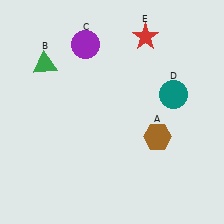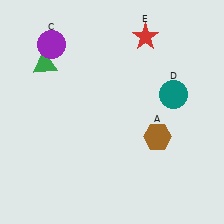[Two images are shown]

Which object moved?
The purple circle (C) moved left.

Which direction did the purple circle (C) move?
The purple circle (C) moved left.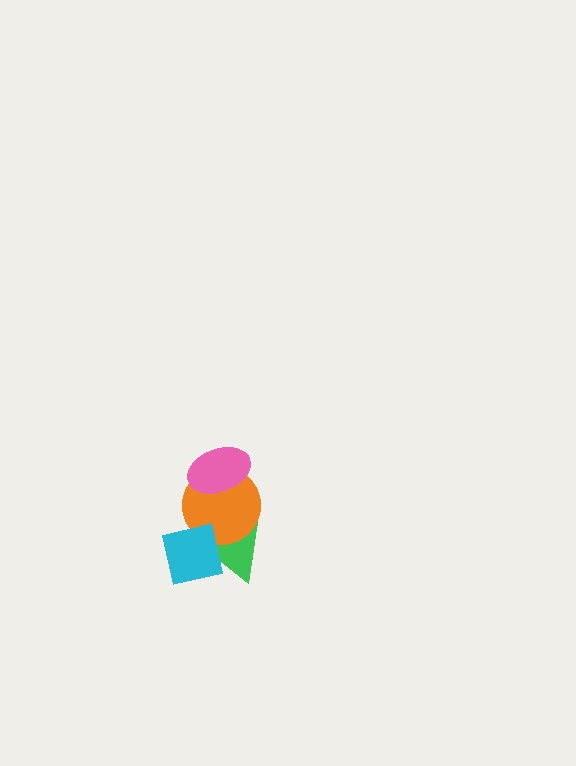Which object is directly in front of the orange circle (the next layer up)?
The pink ellipse is directly in front of the orange circle.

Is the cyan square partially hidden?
No, no other shape covers it.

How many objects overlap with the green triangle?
2 objects overlap with the green triangle.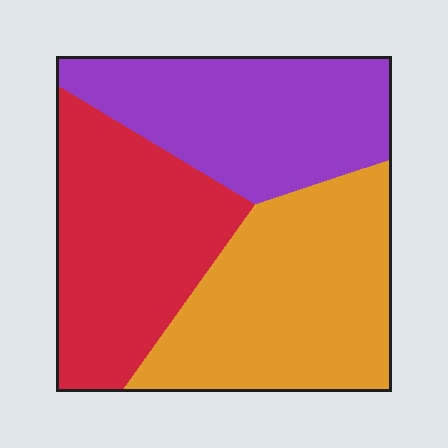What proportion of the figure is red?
Red covers 33% of the figure.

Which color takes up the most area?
Orange, at roughly 35%.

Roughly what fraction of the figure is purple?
Purple takes up about one third (1/3) of the figure.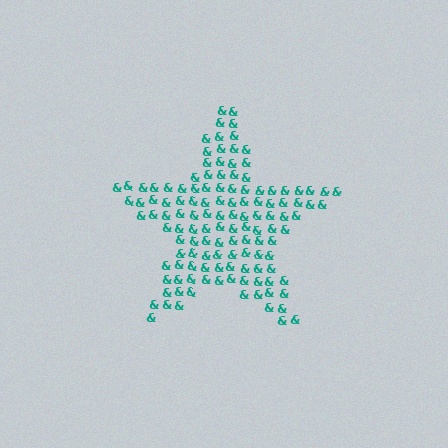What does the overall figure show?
The overall figure shows a star.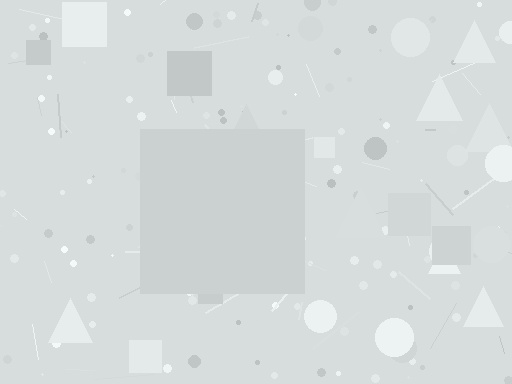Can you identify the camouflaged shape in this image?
The camouflaged shape is a square.